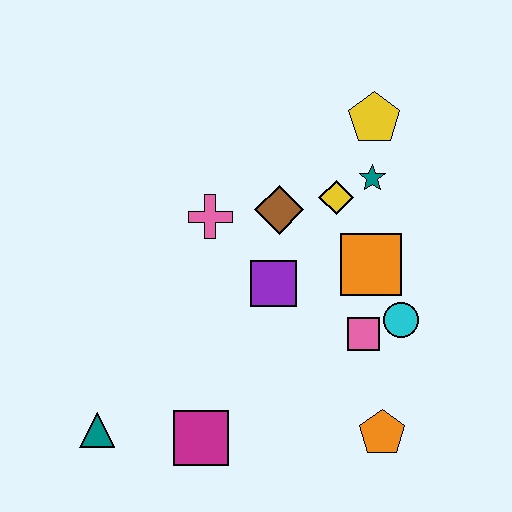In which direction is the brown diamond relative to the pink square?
The brown diamond is above the pink square.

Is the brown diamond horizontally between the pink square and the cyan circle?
No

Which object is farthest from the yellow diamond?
The teal triangle is farthest from the yellow diamond.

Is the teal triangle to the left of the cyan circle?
Yes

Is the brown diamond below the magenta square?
No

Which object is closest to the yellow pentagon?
The teal star is closest to the yellow pentagon.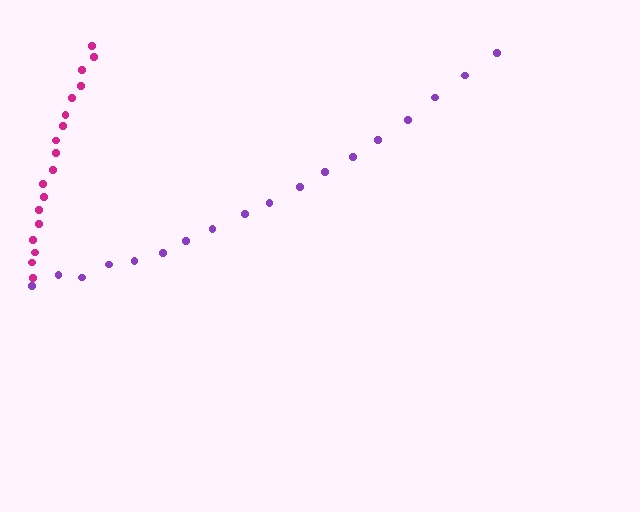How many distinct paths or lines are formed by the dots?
There are 2 distinct paths.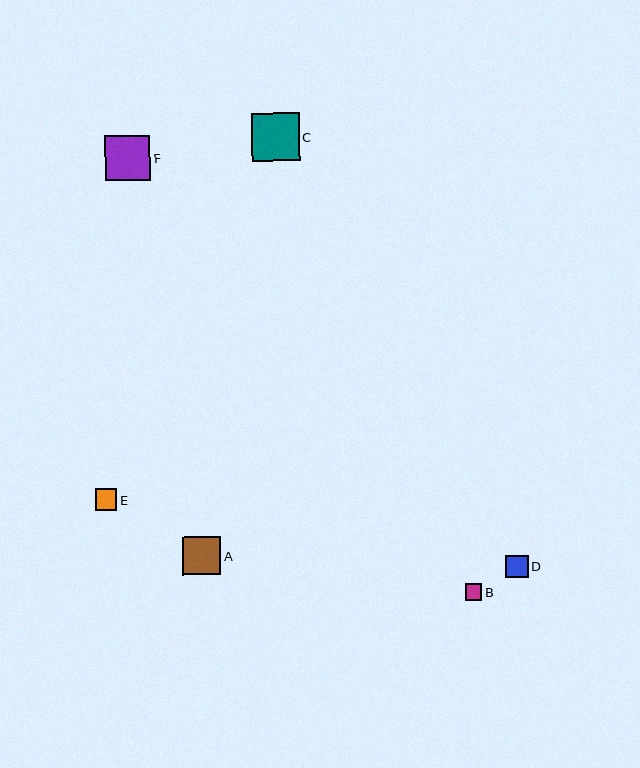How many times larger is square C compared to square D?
Square C is approximately 2.2 times the size of square D.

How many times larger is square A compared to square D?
Square A is approximately 1.7 times the size of square D.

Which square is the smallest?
Square B is the smallest with a size of approximately 17 pixels.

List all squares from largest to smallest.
From largest to smallest: C, F, A, D, E, B.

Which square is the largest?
Square C is the largest with a size of approximately 48 pixels.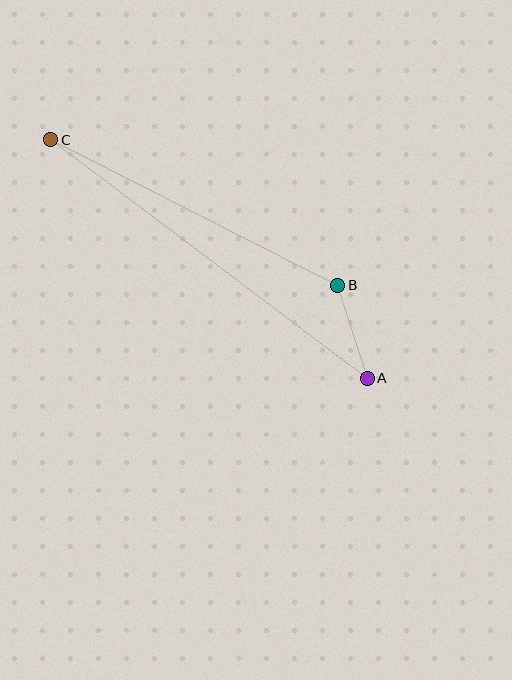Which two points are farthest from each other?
Points A and C are farthest from each other.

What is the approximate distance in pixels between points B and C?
The distance between B and C is approximately 322 pixels.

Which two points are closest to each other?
Points A and B are closest to each other.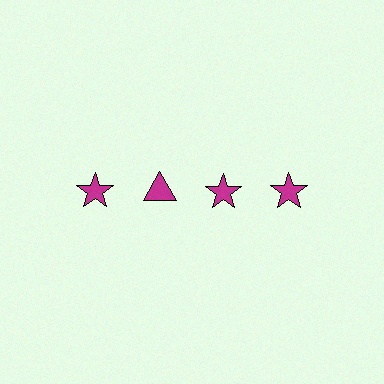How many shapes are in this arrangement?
There are 4 shapes arranged in a grid pattern.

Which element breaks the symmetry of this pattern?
The magenta triangle in the top row, second from left column breaks the symmetry. All other shapes are magenta stars.